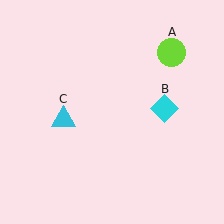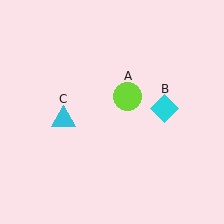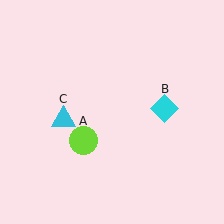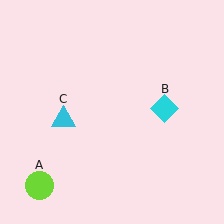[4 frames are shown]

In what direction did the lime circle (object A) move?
The lime circle (object A) moved down and to the left.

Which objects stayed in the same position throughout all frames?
Cyan diamond (object B) and cyan triangle (object C) remained stationary.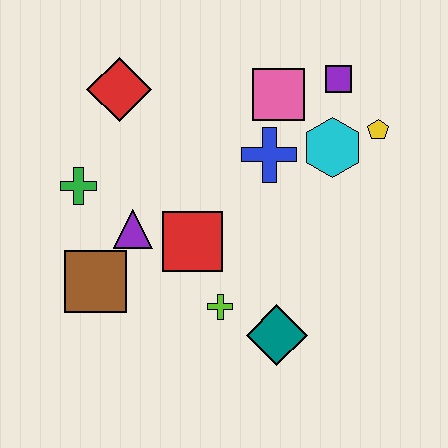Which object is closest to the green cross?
The purple triangle is closest to the green cross.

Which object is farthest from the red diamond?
The teal diamond is farthest from the red diamond.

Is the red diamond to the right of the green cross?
Yes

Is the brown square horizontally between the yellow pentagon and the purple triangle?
No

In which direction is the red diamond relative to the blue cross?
The red diamond is to the left of the blue cross.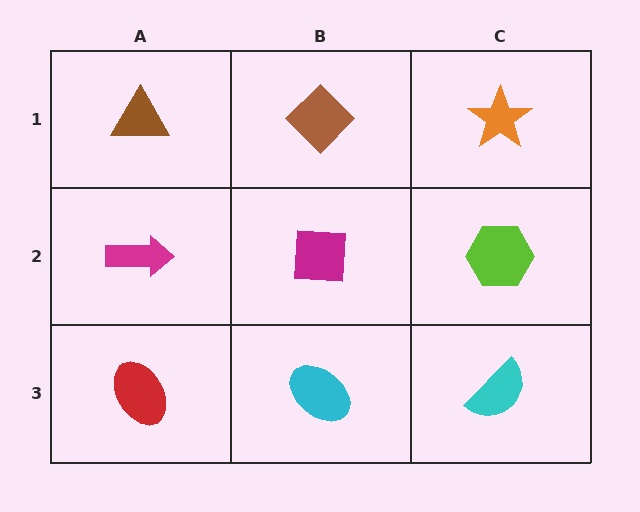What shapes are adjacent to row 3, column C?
A lime hexagon (row 2, column C), a cyan ellipse (row 3, column B).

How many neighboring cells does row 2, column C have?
3.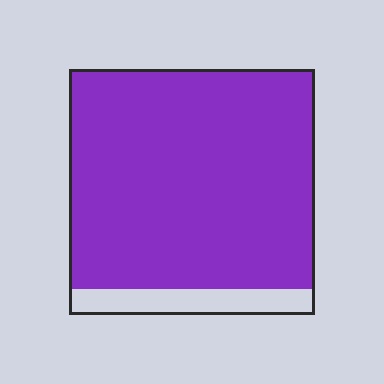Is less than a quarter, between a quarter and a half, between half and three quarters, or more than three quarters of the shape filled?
More than three quarters.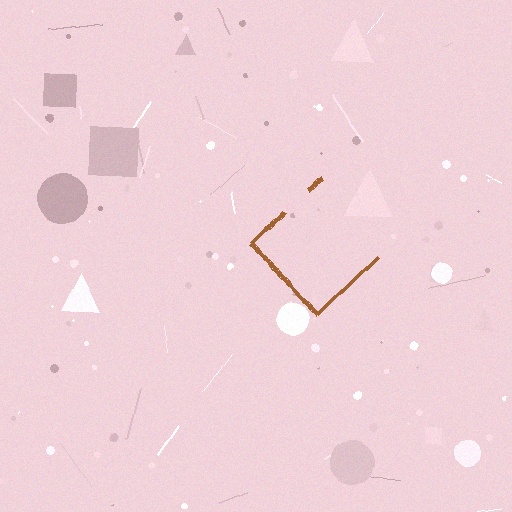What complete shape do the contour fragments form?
The contour fragments form a diamond.